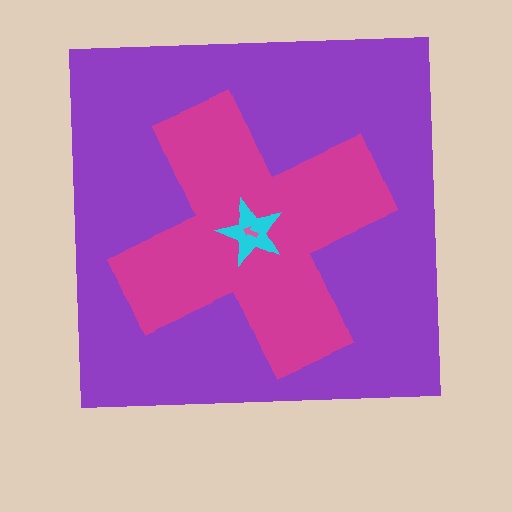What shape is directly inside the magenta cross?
The cyan star.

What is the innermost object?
The pink arrow.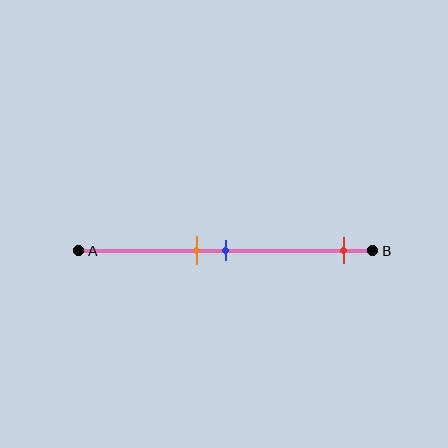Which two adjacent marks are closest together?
The orange and blue marks are the closest adjacent pair.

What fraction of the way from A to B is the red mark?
The red mark is approximately 90% (0.9) of the way from A to B.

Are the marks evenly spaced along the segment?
No, the marks are not evenly spaced.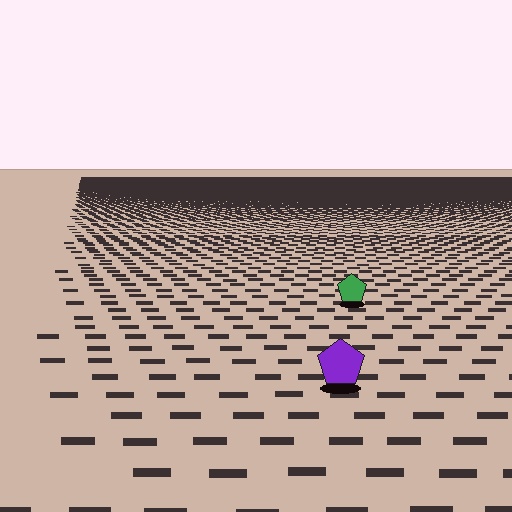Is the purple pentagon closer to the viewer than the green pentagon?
Yes. The purple pentagon is closer — you can tell from the texture gradient: the ground texture is coarser near it.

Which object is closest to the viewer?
The purple pentagon is closest. The texture marks near it are larger and more spread out.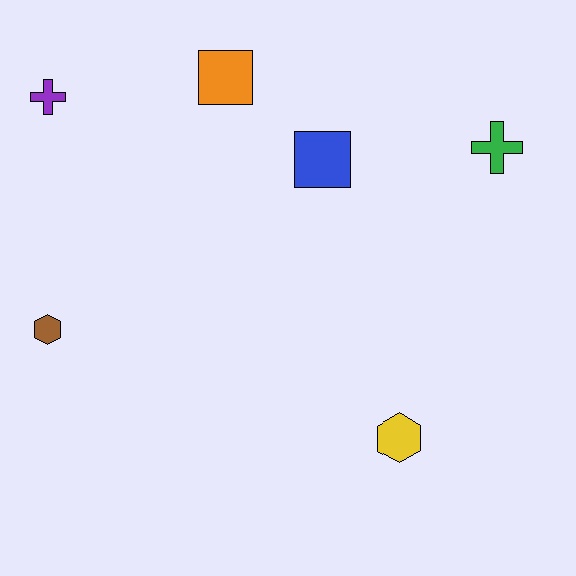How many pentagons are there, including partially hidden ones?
There are no pentagons.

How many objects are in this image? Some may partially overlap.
There are 6 objects.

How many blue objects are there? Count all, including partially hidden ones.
There is 1 blue object.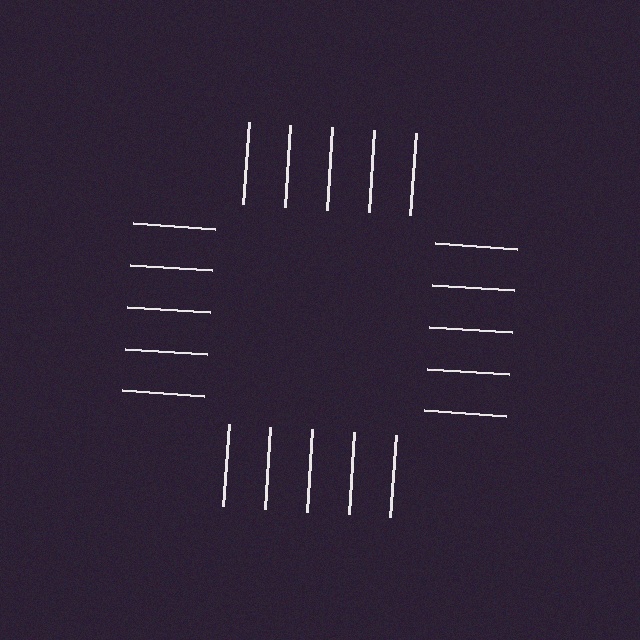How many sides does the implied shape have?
4 sides — the line-ends trace a square.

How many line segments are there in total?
20 — 5 along each of the 4 edges.